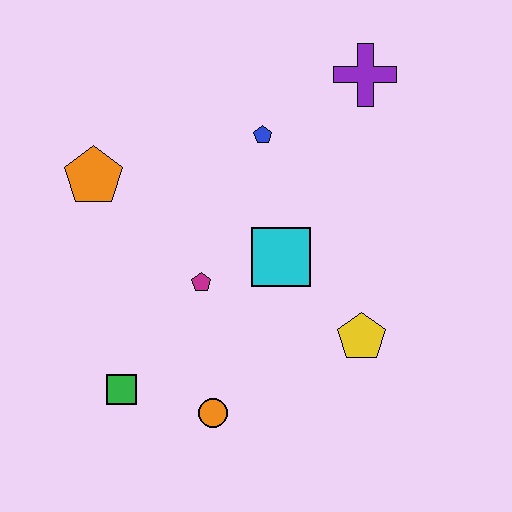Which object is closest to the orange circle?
The green square is closest to the orange circle.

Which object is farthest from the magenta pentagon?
The purple cross is farthest from the magenta pentagon.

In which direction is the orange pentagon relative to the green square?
The orange pentagon is above the green square.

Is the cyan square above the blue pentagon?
No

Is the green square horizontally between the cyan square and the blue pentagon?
No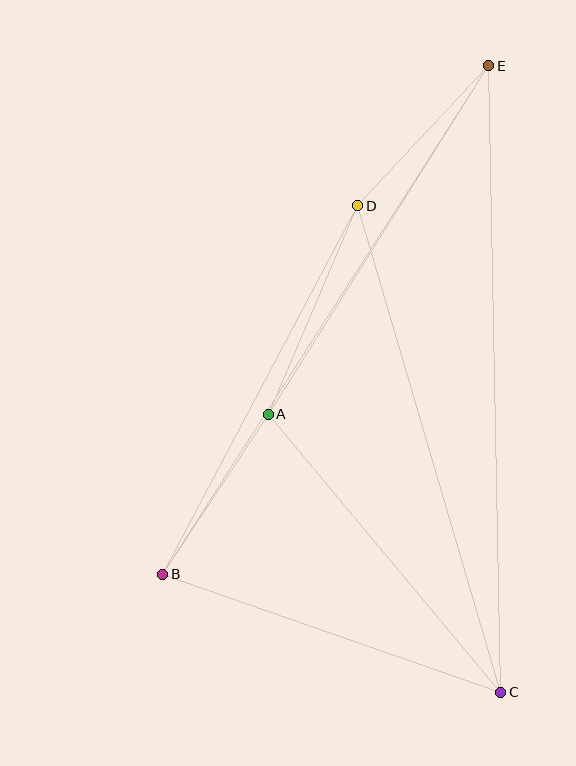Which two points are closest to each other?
Points D and E are closest to each other.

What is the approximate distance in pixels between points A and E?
The distance between A and E is approximately 412 pixels.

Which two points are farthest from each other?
Points C and E are farthest from each other.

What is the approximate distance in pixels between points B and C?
The distance between B and C is approximately 358 pixels.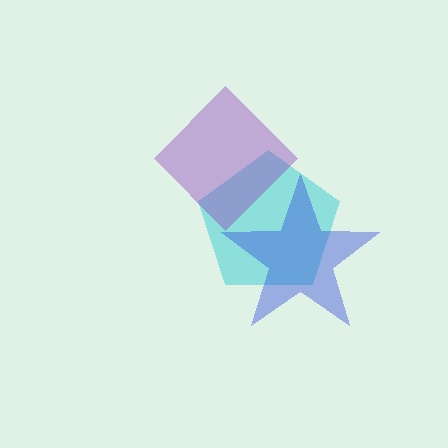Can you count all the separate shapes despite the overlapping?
Yes, there are 3 separate shapes.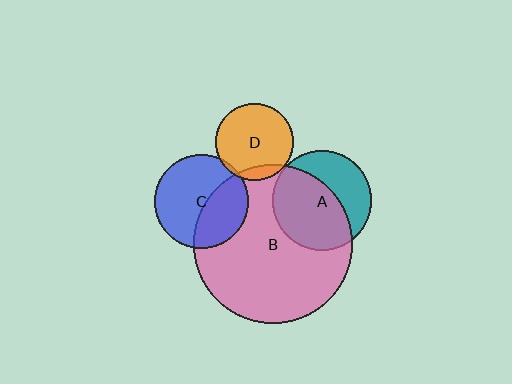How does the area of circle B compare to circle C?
Approximately 2.8 times.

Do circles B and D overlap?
Yes.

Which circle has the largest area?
Circle B (pink).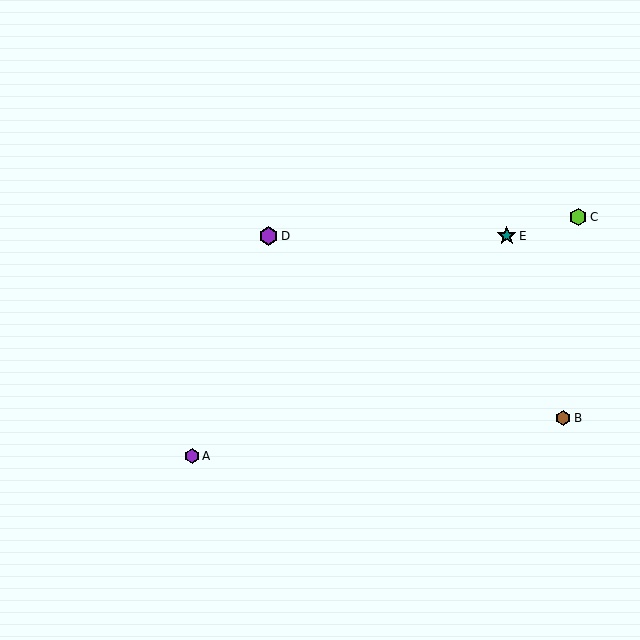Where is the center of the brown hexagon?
The center of the brown hexagon is at (563, 418).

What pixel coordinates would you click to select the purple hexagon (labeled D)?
Click at (269, 236) to select the purple hexagon D.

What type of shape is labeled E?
Shape E is a teal star.